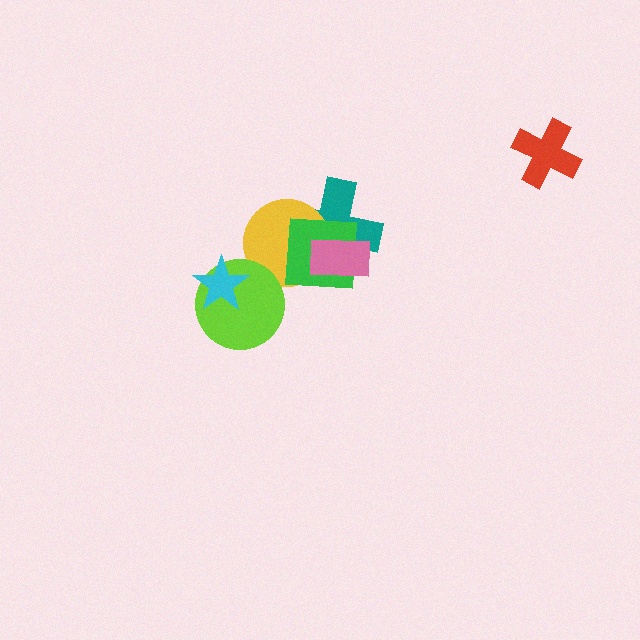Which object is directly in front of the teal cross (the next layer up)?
The yellow circle is directly in front of the teal cross.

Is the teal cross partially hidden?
Yes, it is partially covered by another shape.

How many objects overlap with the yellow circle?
4 objects overlap with the yellow circle.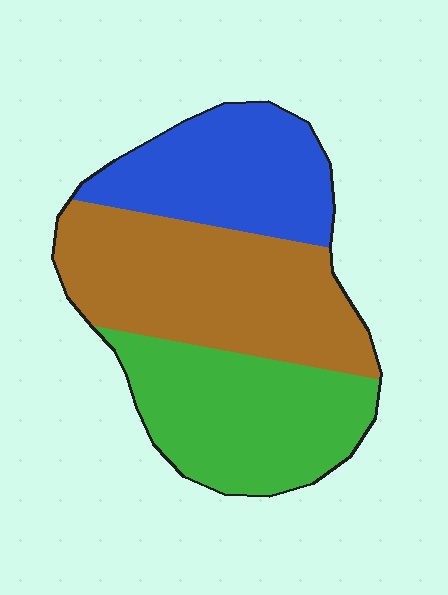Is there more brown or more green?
Brown.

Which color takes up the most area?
Brown, at roughly 40%.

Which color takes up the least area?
Blue, at roughly 25%.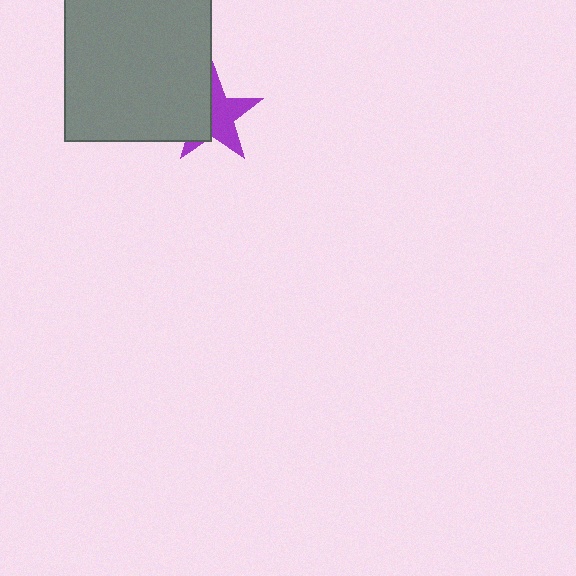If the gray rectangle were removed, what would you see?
You would see the complete purple star.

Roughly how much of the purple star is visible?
About half of it is visible (roughly 57%).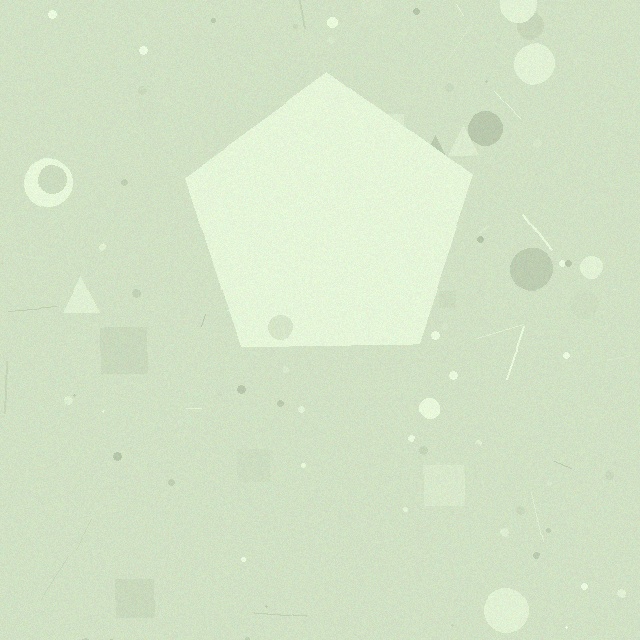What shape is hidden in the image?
A pentagon is hidden in the image.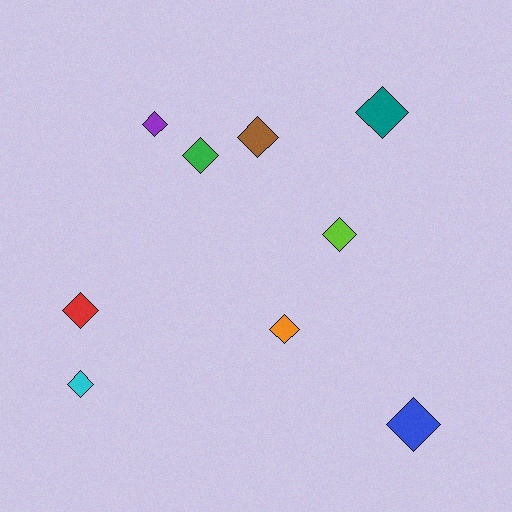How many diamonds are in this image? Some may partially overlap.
There are 9 diamonds.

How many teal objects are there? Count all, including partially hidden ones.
There is 1 teal object.